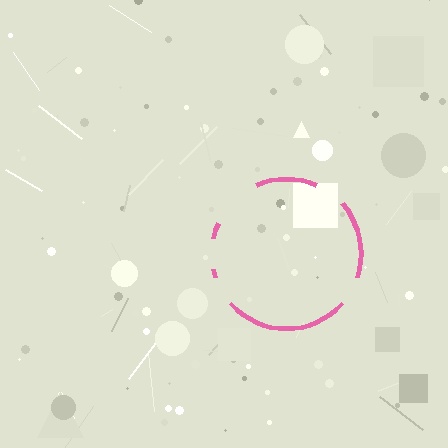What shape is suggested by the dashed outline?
The dashed outline suggests a circle.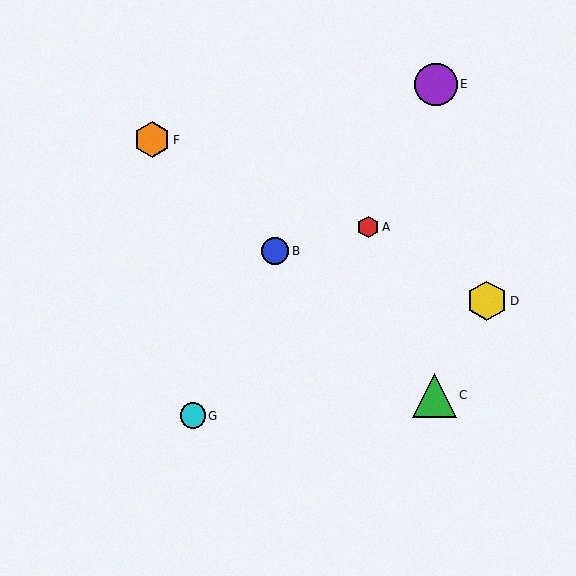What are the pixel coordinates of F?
Object F is at (152, 140).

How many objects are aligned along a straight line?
3 objects (B, C, F) are aligned along a straight line.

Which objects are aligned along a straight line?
Objects B, C, F are aligned along a straight line.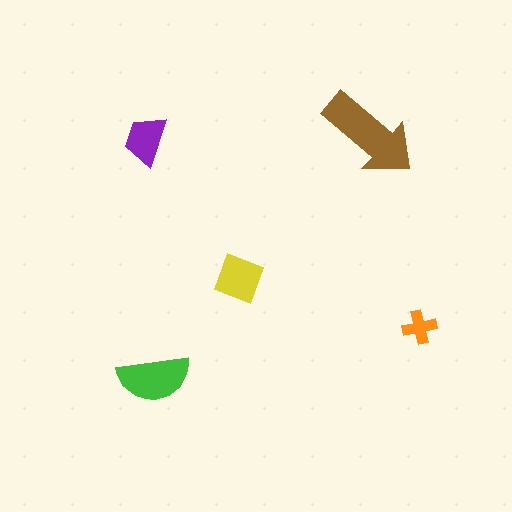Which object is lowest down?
The green semicircle is bottommost.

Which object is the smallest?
The orange cross.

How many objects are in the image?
There are 5 objects in the image.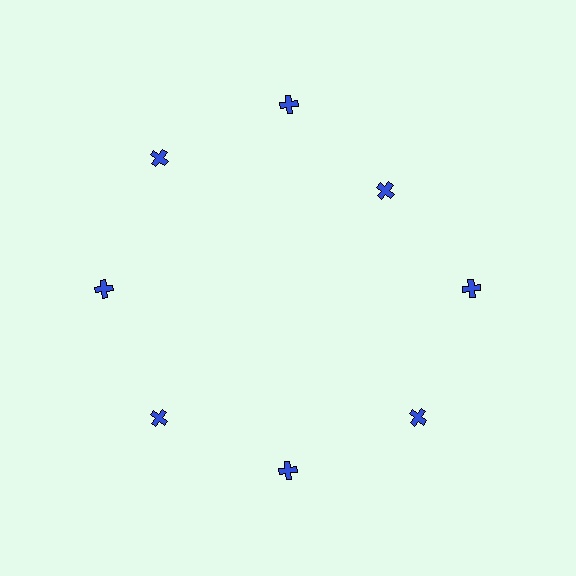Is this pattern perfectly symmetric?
No. The 8 blue crosses are arranged in a ring, but one element near the 2 o'clock position is pulled inward toward the center, breaking the 8-fold rotational symmetry.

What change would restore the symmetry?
The symmetry would be restored by moving it outward, back onto the ring so that all 8 crosses sit at equal angles and equal distance from the center.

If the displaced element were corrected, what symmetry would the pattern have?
It would have 8-fold rotational symmetry — the pattern would map onto itself every 45 degrees.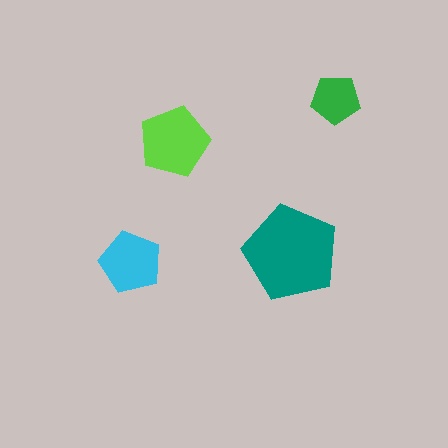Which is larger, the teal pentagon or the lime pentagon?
The teal one.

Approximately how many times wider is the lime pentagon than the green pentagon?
About 1.5 times wider.